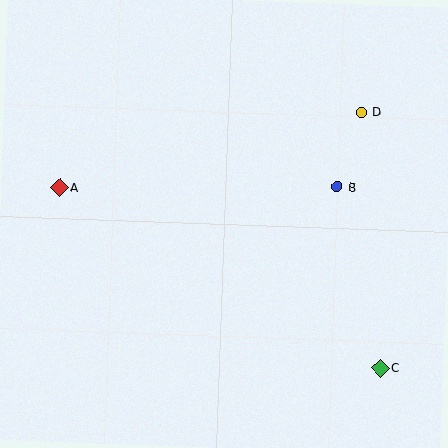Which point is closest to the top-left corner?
Point A is closest to the top-left corner.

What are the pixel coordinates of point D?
Point D is at (361, 112).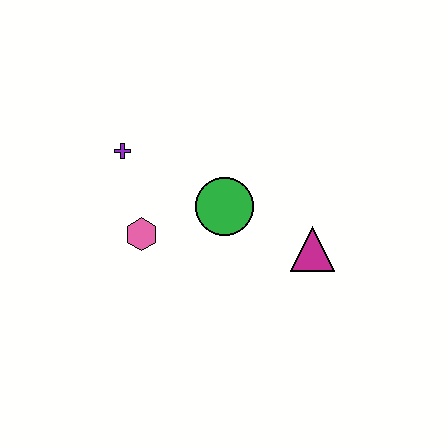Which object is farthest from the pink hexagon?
The magenta triangle is farthest from the pink hexagon.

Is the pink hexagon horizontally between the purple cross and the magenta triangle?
Yes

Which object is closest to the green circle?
The pink hexagon is closest to the green circle.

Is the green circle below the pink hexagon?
No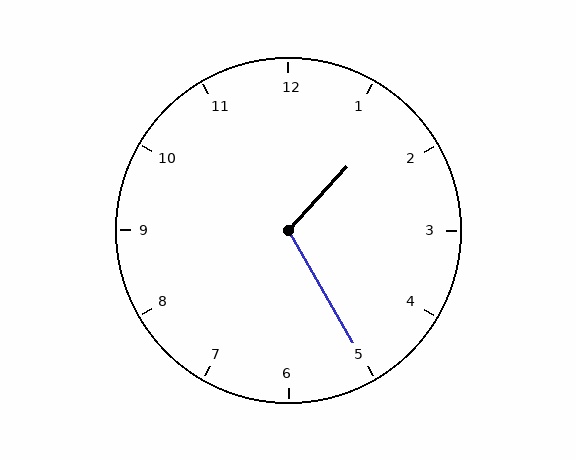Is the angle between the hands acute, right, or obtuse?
It is obtuse.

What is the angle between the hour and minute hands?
Approximately 108 degrees.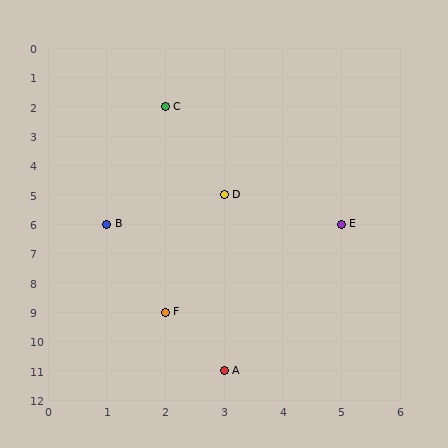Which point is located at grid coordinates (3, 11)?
Point A is at (3, 11).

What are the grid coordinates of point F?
Point F is at grid coordinates (2, 9).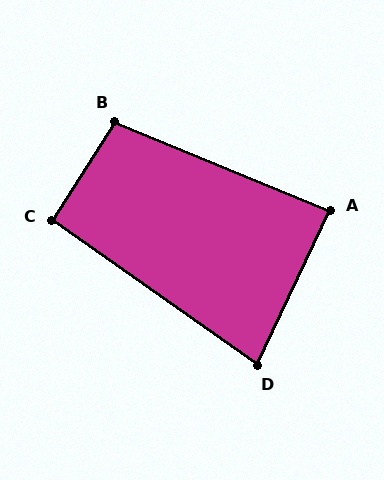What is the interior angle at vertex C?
Approximately 93 degrees (approximately right).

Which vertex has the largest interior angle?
B, at approximately 100 degrees.